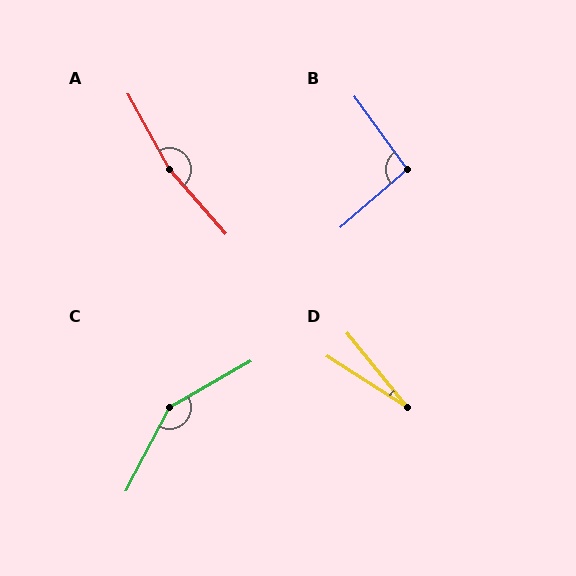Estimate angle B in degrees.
Approximately 95 degrees.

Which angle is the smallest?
D, at approximately 19 degrees.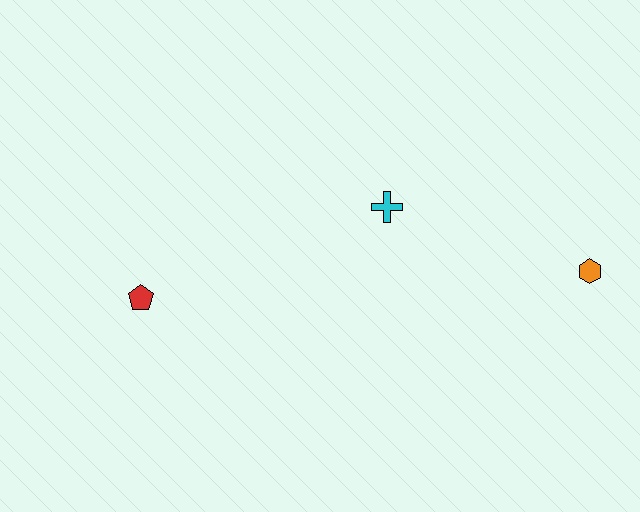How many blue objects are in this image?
There are no blue objects.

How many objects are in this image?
There are 3 objects.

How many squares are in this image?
There are no squares.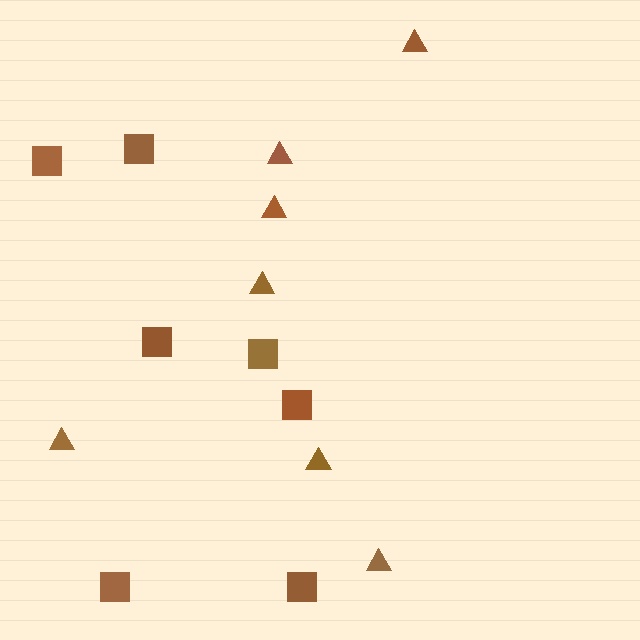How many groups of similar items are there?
There are 2 groups: one group of triangles (7) and one group of squares (7).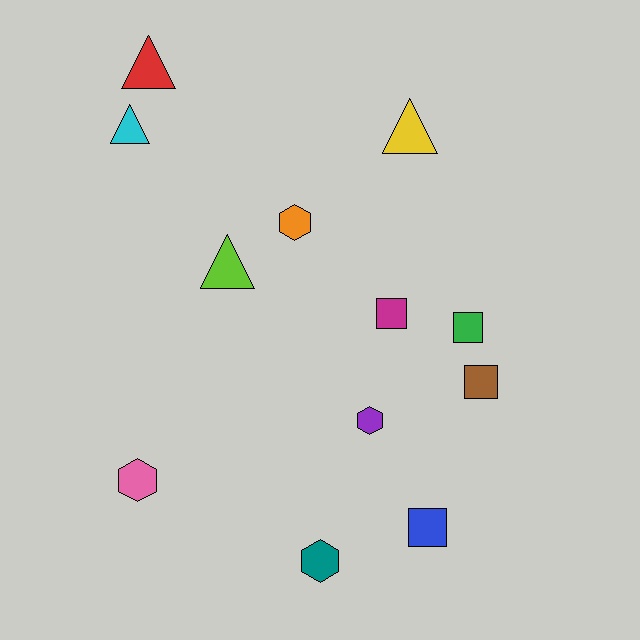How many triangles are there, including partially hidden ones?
There are 4 triangles.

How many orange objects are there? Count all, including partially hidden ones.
There is 1 orange object.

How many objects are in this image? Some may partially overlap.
There are 12 objects.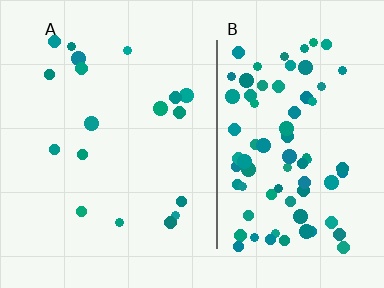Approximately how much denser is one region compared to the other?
Approximately 4.4× — region B over region A.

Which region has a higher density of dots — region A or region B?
B (the right).